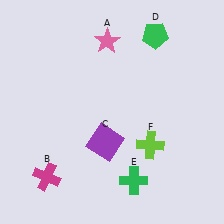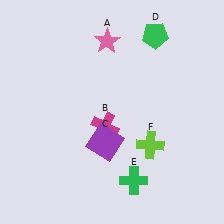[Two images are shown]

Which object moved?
The magenta cross (B) moved right.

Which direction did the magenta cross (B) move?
The magenta cross (B) moved right.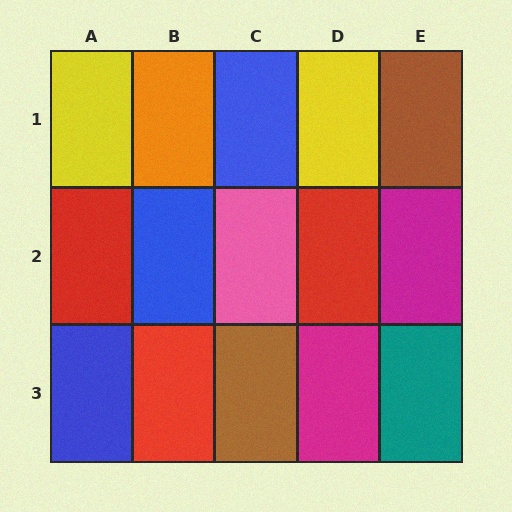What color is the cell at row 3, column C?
Brown.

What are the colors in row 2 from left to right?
Red, blue, pink, red, magenta.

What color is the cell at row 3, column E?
Teal.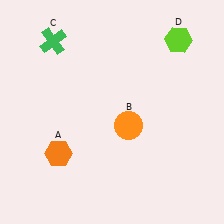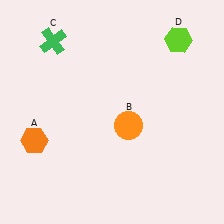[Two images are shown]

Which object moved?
The orange hexagon (A) moved left.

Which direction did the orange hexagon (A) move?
The orange hexagon (A) moved left.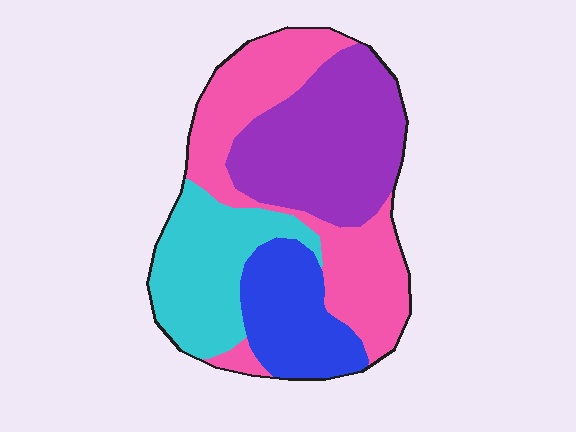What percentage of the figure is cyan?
Cyan covers around 20% of the figure.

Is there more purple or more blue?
Purple.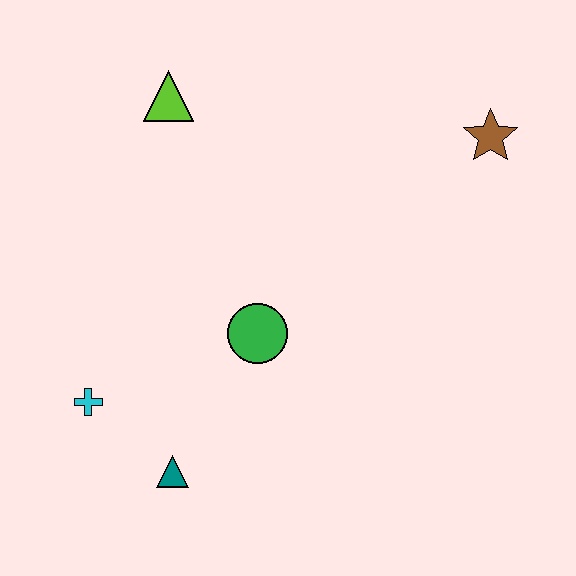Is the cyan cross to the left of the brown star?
Yes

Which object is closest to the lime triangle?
The green circle is closest to the lime triangle.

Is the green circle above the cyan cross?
Yes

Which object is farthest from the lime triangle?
The teal triangle is farthest from the lime triangle.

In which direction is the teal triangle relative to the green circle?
The teal triangle is below the green circle.